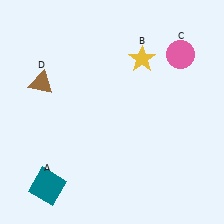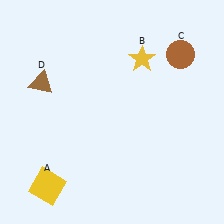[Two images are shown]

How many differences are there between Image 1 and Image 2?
There are 2 differences between the two images.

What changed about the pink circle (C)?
In Image 1, C is pink. In Image 2, it changed to brown.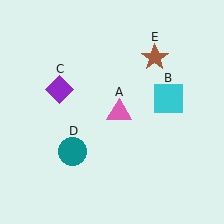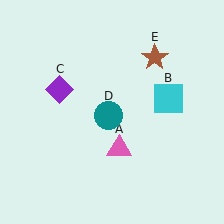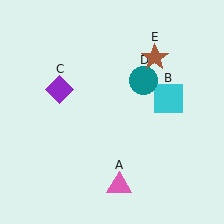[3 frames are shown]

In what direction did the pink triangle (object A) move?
The pink triangle (object A) moved down.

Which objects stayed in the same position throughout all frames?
Cyan square (object B) and purple diamond (object C) and brown star (object E) remained stationary.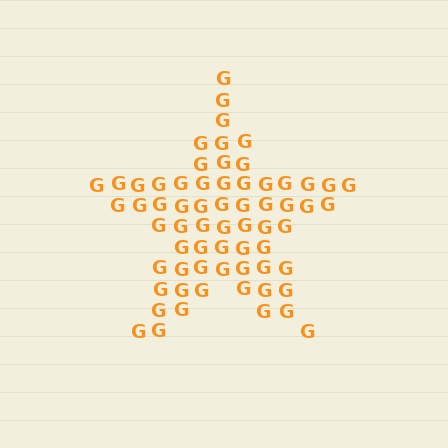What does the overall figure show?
The overall figure shows a star.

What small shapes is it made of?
It is made of small letter G's.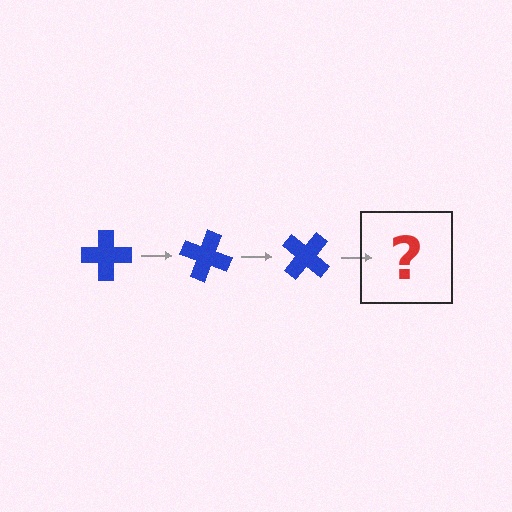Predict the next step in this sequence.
The next step is a blue cross rotated 60 degrees.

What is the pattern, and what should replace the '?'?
The pattern is that the cross rotates 20 degrees each step. The '?' should be a blue cross rotated 60 degrees.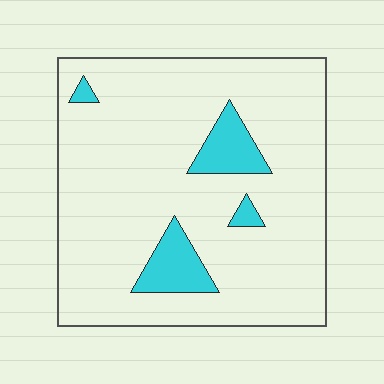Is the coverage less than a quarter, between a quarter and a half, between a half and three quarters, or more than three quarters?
Less than a quarter.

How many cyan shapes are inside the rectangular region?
4.